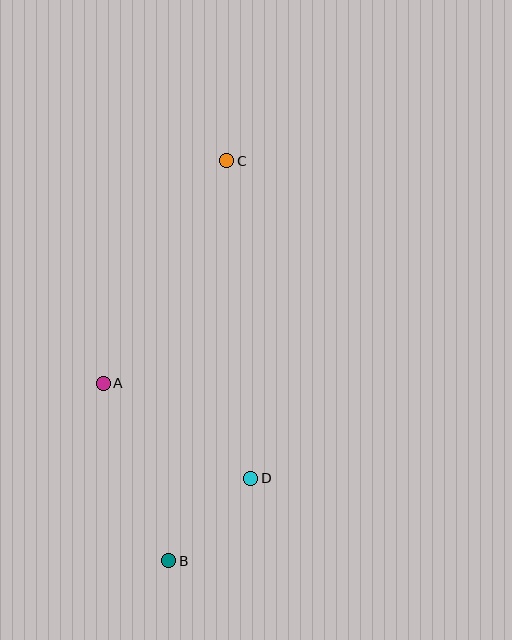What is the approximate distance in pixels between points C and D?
The distance between C and D is approximately 318 pixels.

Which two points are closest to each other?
Points B and D are closest to each other.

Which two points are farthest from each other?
Points B and C are farthest from each other.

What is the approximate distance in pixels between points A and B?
The distance between A and B is approximately 189 pixels.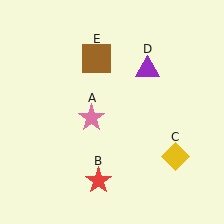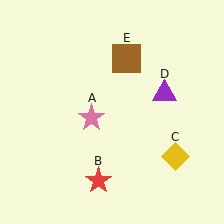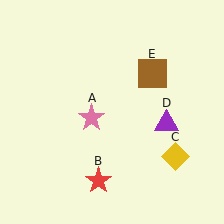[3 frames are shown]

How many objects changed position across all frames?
2 objects changed position: purple triangle (object D), brown square (object E).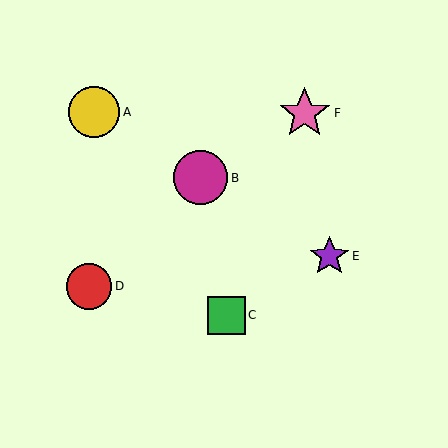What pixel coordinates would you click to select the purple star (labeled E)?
Click at (329, 256) to select the purple star E.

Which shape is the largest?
The magenta circle (labeled B) is the largest.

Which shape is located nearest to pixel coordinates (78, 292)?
The red circle (labeled D) at (89, 286) is nearest to that location.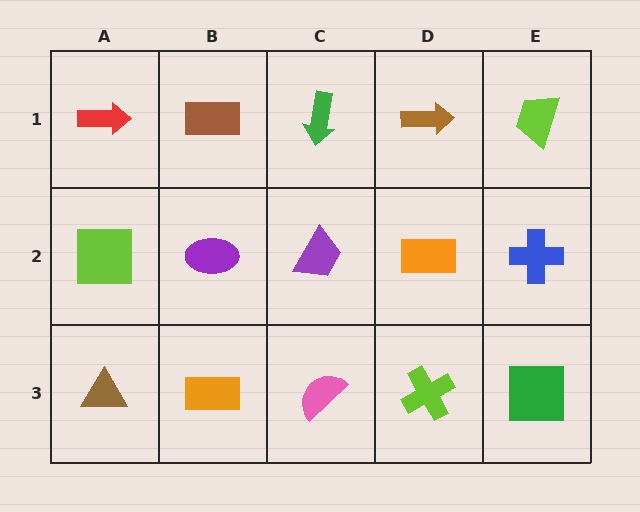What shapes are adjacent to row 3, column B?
A purple ellipse (row 2, column B), a brown triangle (row 3, column A), a pink semicircle (row 3, column C).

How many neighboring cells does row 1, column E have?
2.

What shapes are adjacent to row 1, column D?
An orange rectangle (row 2, column D), a green arrow (row 1, column C), a lime trapezoid (row 1, column E).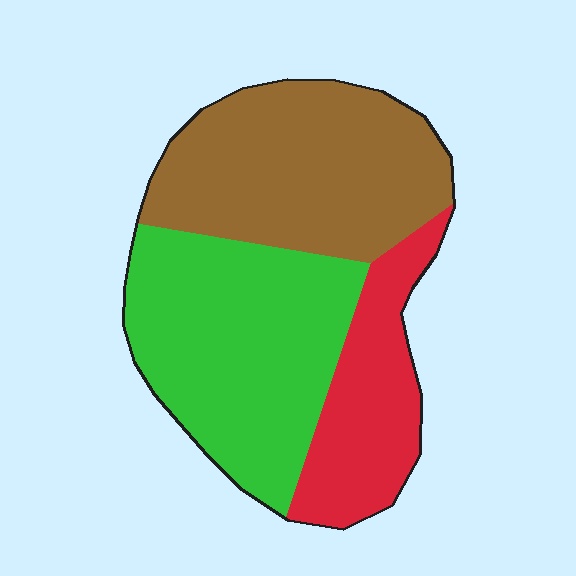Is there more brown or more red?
Brown.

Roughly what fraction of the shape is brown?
Brown takes up between a quarter and a half of the shape.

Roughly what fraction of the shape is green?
Green covers 41% of the shape.